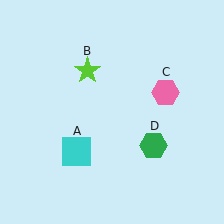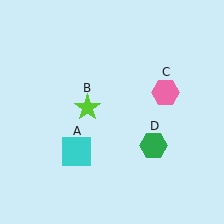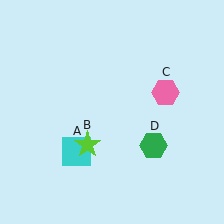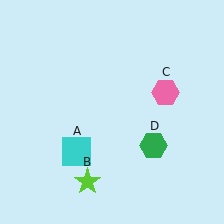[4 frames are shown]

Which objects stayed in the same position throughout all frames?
Cyan square (object A) and pink hexagon (object C) and green hexagon (object D) remained stationary.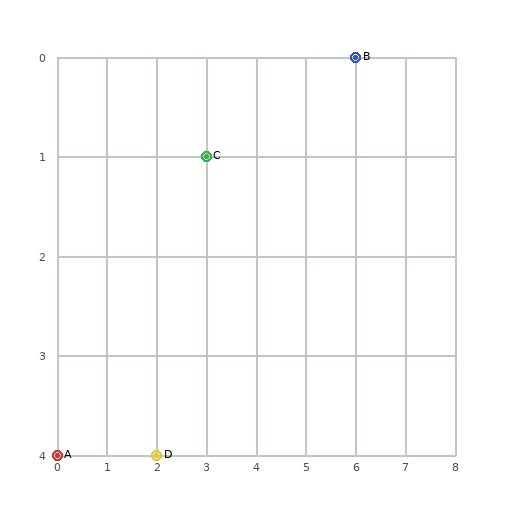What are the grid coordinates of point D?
Point D is at grid coordinates (2, 4).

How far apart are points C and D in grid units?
Points C and D are 1 column and 3 rows apart (about 3.2 grid units diagonally).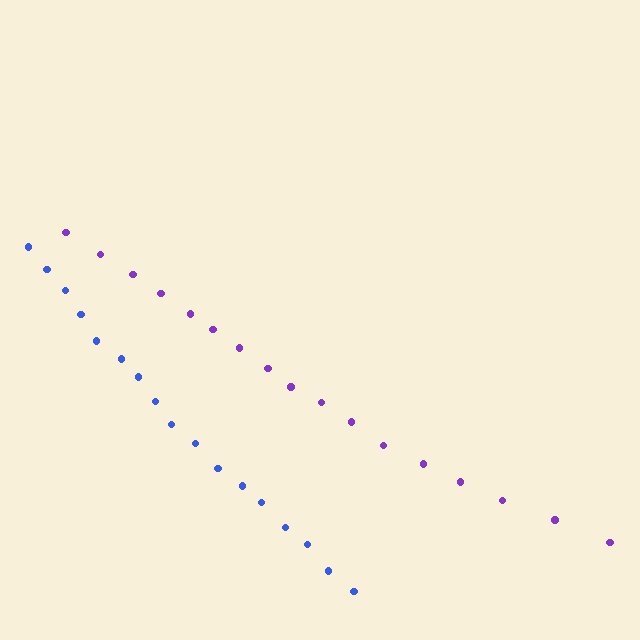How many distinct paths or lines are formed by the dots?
There are 2 distinct paths.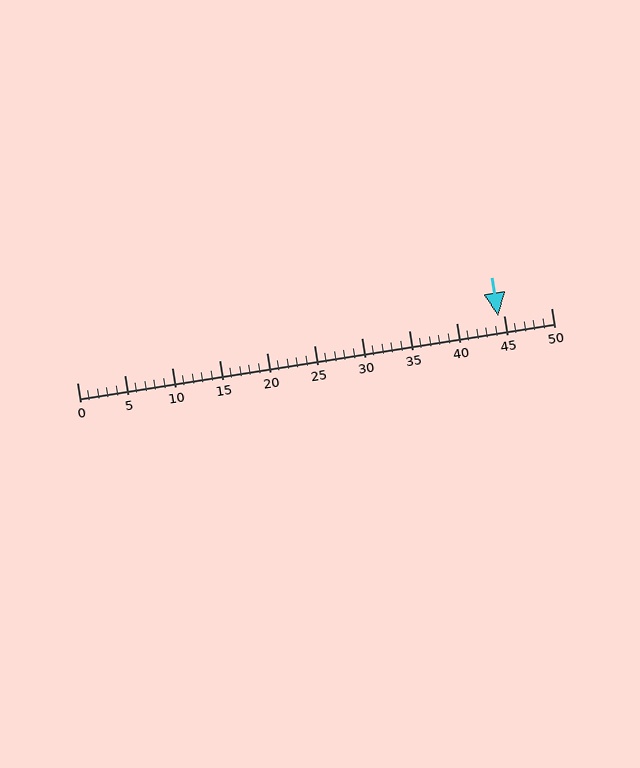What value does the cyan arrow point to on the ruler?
The cyan arrow points to approximately 44.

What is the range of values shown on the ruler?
The ruler shows values from 0 to 50.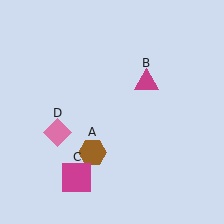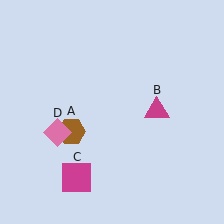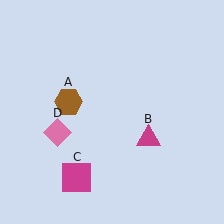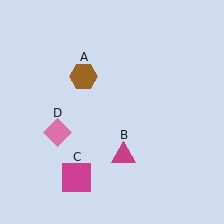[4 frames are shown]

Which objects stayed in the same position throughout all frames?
Magenta square (object C) and pink diamond (object D) remained stationary.